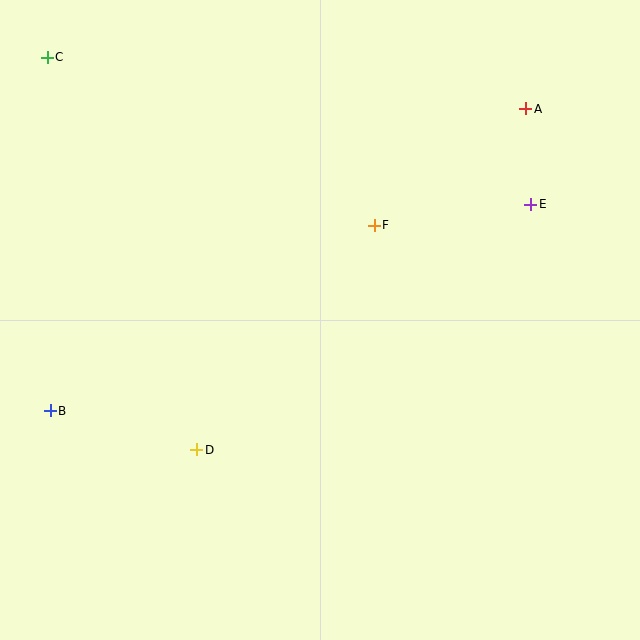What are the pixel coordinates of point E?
Point E is at (531, 204).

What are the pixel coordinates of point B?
Point B is at (50, 411).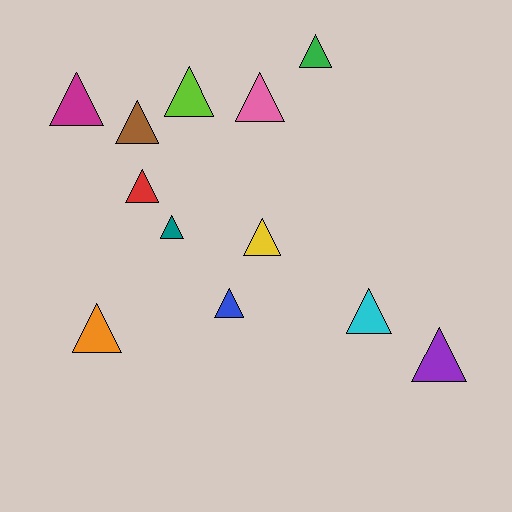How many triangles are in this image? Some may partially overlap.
There are 12 triangles.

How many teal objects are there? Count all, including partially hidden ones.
There is 1 teal object.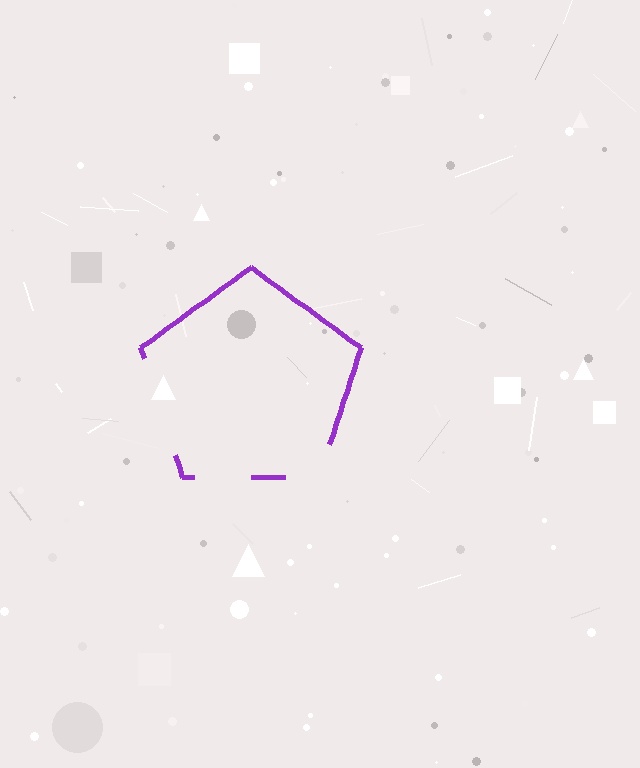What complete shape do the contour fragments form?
The contour fragments form a pentagon.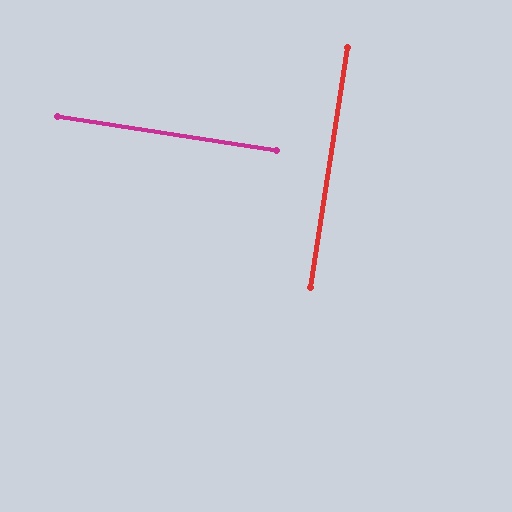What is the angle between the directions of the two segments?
Approximately 90 degrees.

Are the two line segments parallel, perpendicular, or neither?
Perpendicular — they meet at approximately 90°.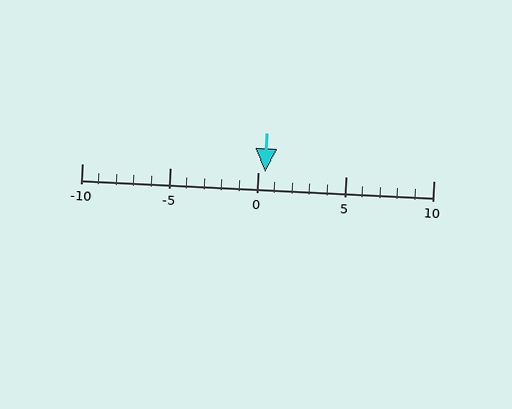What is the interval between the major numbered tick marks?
The major tick marks are spaced 5 units apart.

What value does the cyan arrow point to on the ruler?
The cyan arrow points to approximately 0.